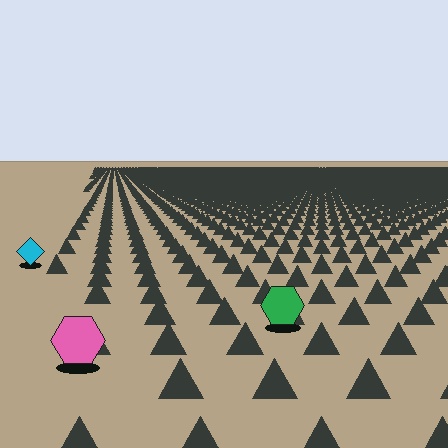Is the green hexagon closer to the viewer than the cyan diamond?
Yes. The green hexagon is closer — you can tell from the texture gradient: the ground texture is coarser near it.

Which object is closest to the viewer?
The pink hexagon is closest. The texture marks near it are larger and more spread out.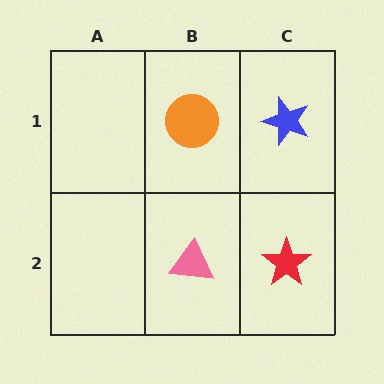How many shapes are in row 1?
2 shapes.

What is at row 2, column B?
A pink triangle.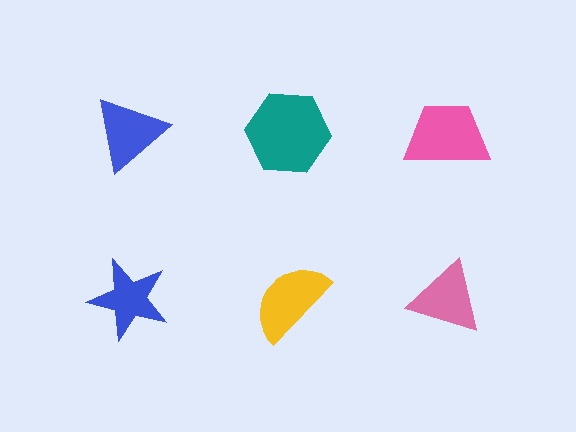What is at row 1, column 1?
A blue triangle.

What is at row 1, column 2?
A teal hexagon.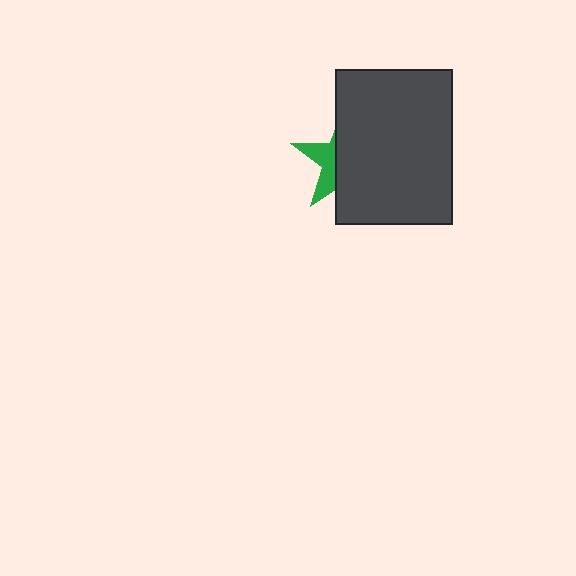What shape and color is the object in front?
The object in front is a dark gray rectangle.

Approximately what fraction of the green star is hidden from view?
Roughly 66% of the green star is hidden behind the dark gray rectangle.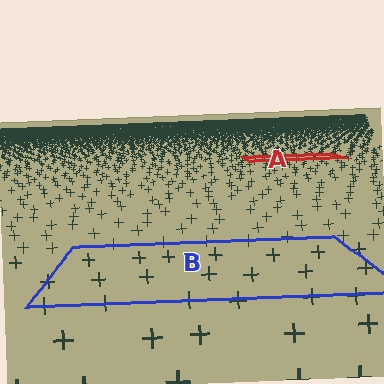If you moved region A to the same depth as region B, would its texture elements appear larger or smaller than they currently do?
They would appear larger. At a closer depth, the same texture elements are projected at a bigger on-screen size.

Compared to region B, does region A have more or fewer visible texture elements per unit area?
Region A has more texture elements per unit area — they are packed more densely because it is farther away.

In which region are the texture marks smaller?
The texture marks are smaller in region A, because it is farther away.